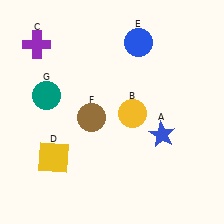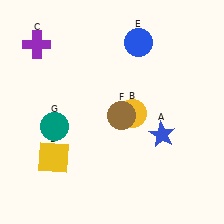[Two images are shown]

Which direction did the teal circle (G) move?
The teal circle (G) moved down.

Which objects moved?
The objects that moved are: the brown circle (F), the teal circle (G).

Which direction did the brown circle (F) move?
The brown circle (F) moved right.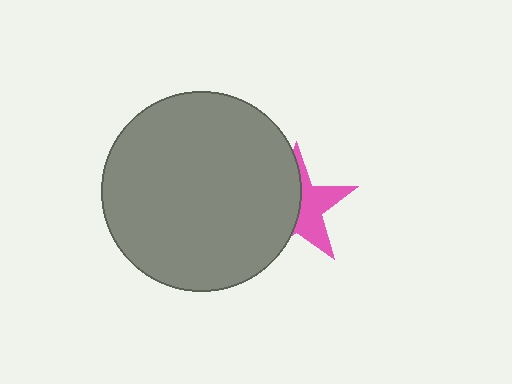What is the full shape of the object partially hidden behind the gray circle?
The partially hidden object is a pink star.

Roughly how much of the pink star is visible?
About half of it is visible (roughly 46%).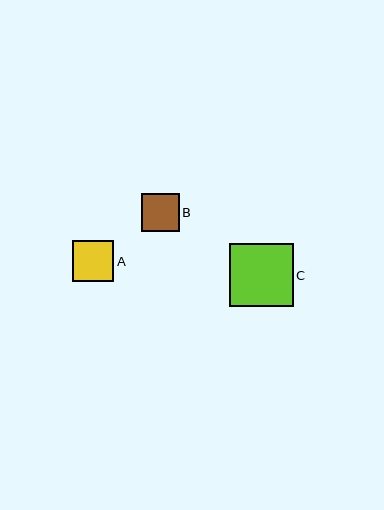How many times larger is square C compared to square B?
Square C is approximately 1.7 times the size of square B.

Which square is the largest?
Square C is the largest with a size of approximately 63 pixels.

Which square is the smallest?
Square B is the smallest with a size of approximately 38 pixels.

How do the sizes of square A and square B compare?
Square A and square B are approximately the same size.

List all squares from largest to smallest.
From largest to smallest: C, A, B.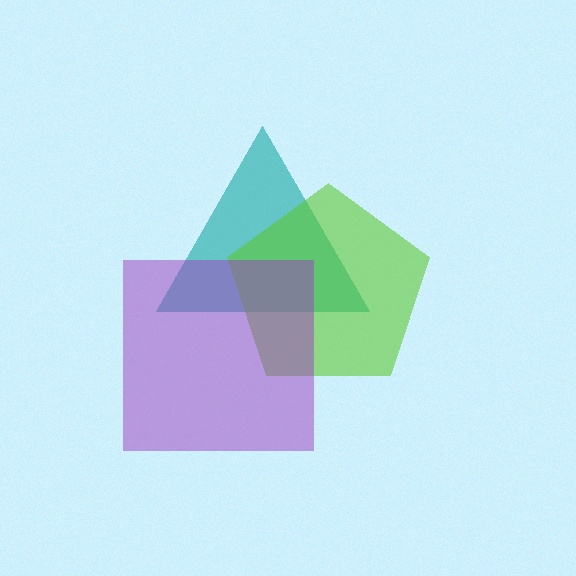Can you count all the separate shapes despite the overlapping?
Yes, there are 3 separate shapes.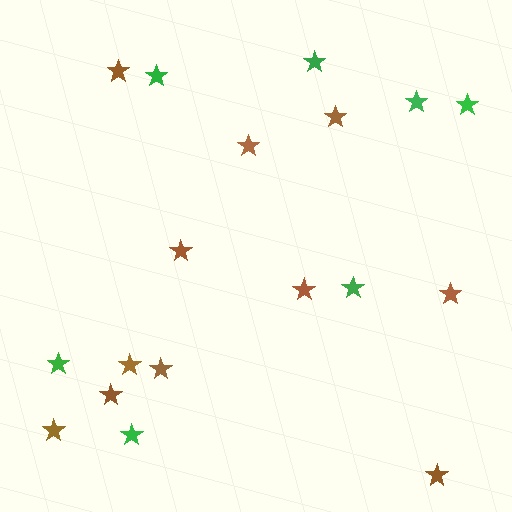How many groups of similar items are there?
There are 2 groups: one group of green stars (7) and one group of brown stars (11).